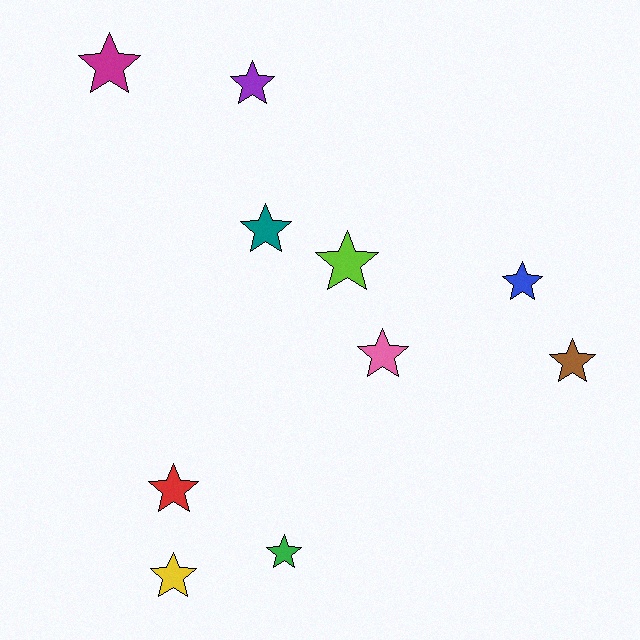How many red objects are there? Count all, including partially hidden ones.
There is 1 red object.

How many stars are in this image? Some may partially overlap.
There are 10 stars.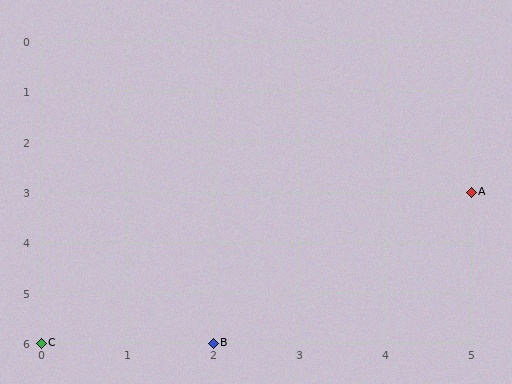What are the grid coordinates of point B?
Point B is at grid coordinates (2, 6).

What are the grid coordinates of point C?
Point C is at grid coordinates (0, 6).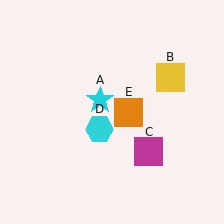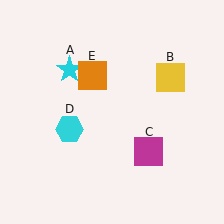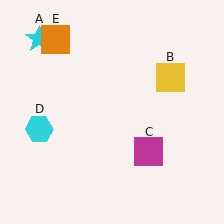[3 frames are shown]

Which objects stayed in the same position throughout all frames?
Yellow square (object B) and magenta square (object C) remained stationary.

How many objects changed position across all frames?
3 objects changed position: cyan star (object A), cyan hexagon (object D), orange square (object E).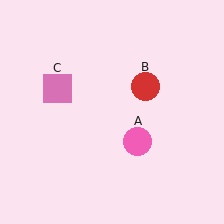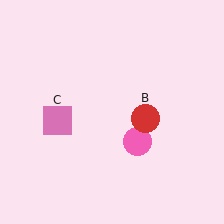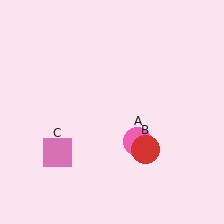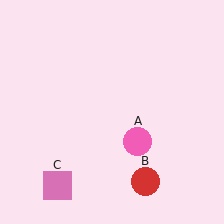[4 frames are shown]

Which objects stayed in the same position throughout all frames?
Pink circle (object A) remained stationary.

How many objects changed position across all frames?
2 objects changed position: red circle (object B), pink square (object C).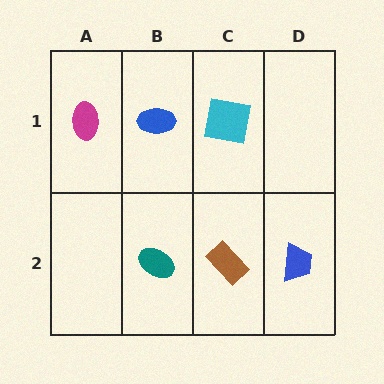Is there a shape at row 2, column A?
No, that cell is empty.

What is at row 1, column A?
A magenta ellipse.